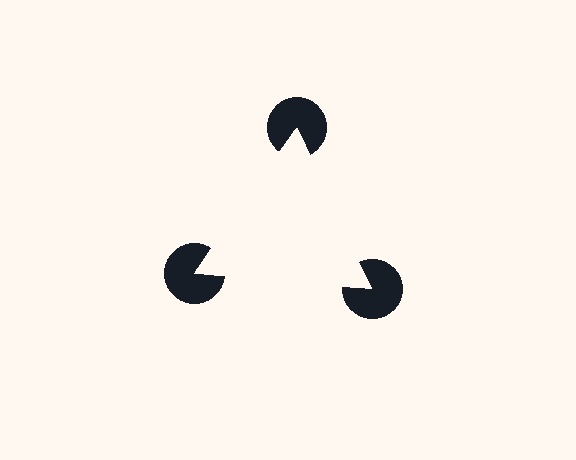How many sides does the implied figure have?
3 sides.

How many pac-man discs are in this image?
There are 3 — one at each vertex of the illusory triangle.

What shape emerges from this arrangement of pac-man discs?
An illusory triangle — its edges are inferred from the aligned wedge cuts in the pac-man discs, not physically drawn.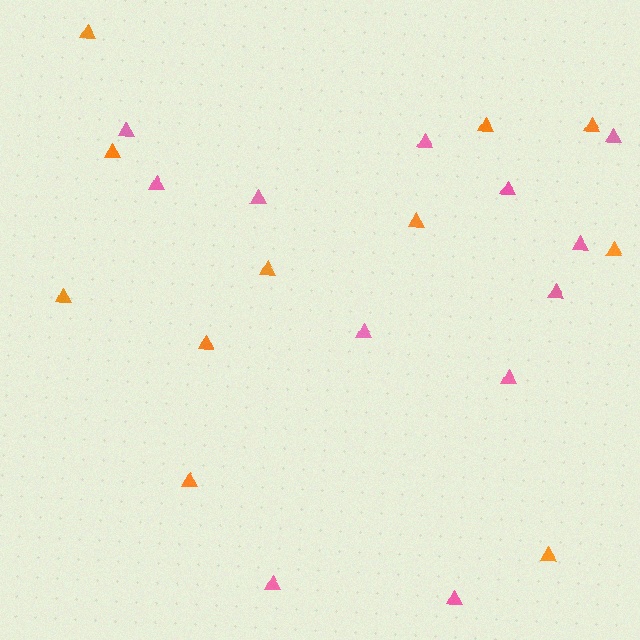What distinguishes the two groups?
There are 2 groups: one group of pink triangles (12) and one group of orange triangles (11).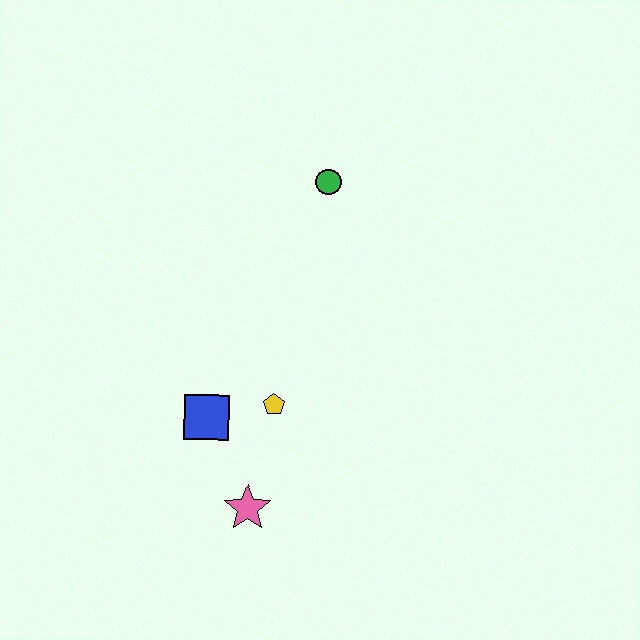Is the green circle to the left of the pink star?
No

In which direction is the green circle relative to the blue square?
The green circle is above the blue square.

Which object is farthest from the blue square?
The green circle is farthest from the blue square.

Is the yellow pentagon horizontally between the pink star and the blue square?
No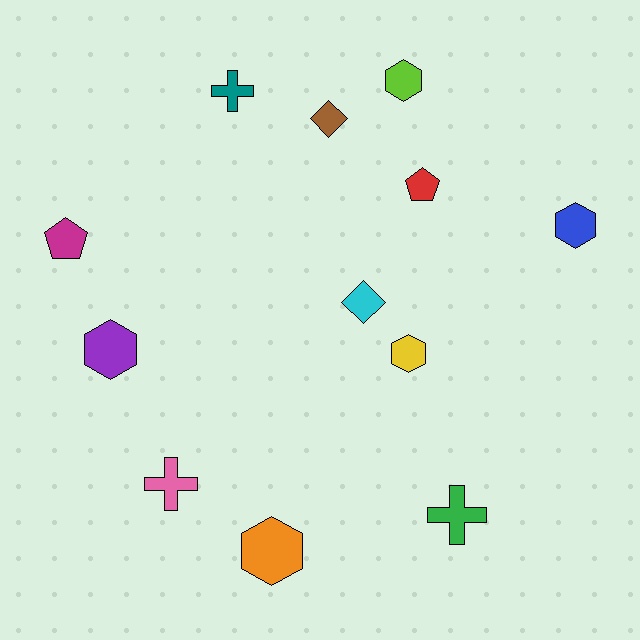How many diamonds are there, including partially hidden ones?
There are 2 diamonds.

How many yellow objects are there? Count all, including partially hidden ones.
There is 1 yellow object.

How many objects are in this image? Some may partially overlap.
There are 12 objects.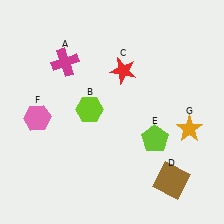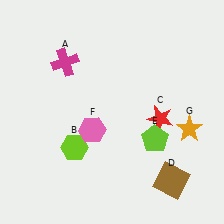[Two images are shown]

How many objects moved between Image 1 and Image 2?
3 objects moved between the two images.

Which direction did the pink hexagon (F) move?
The pink hexagon (F) moved right.